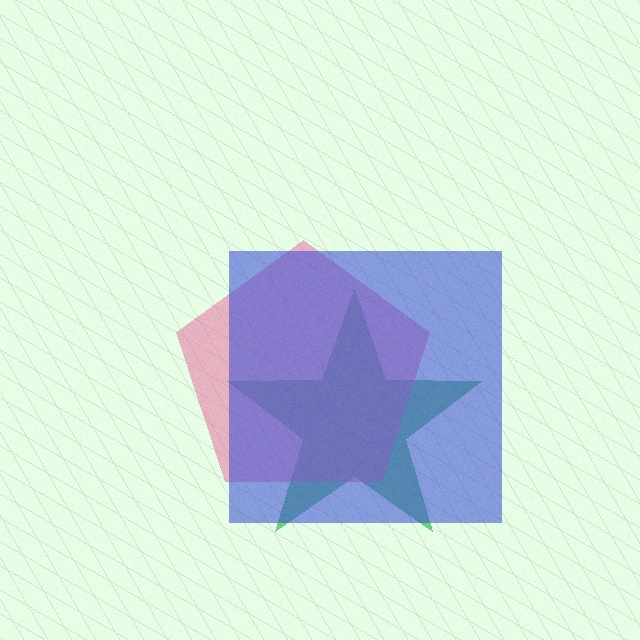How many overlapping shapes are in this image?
There are 3 overlapping shapes in the image.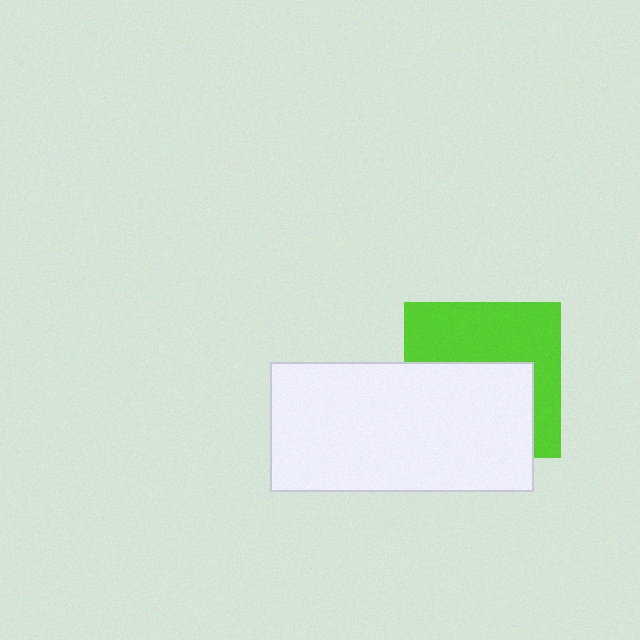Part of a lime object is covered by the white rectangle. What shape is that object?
It is a square.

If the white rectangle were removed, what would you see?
You would see the complete lime square.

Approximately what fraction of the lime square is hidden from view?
Roughly 51% of the lime square is hidden behind the white rectangle.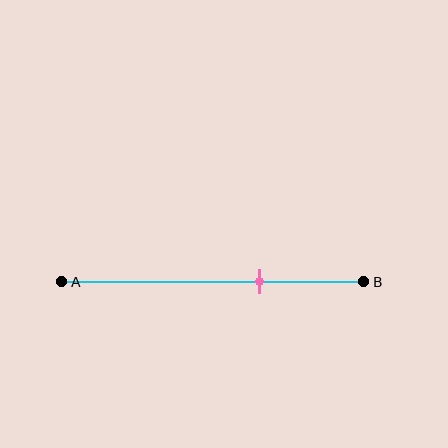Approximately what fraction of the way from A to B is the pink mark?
The pink mark is approximately 65% of the way from A to B.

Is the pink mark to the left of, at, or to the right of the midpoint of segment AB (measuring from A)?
The pink mark is to the right of the midpoint of segment AB.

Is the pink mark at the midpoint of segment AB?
No, the mark is at about 65% from A, not at the 50% midpoint.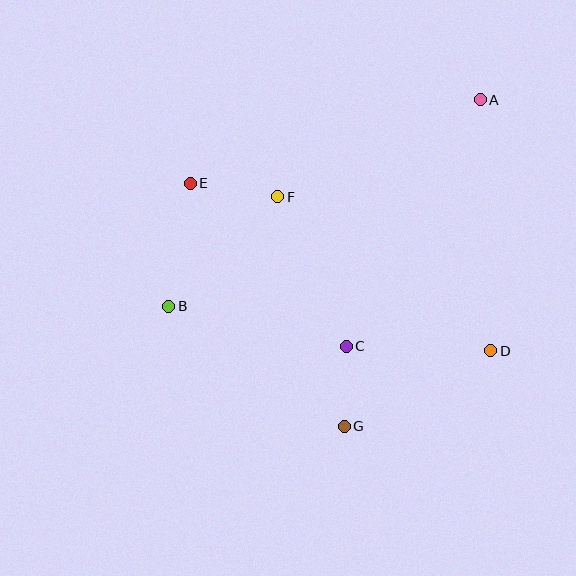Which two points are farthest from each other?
Points A and B are farthest from each other.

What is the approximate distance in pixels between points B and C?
The distance between B and C is approximately 182 pixels.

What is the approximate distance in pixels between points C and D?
The distance between C and D is approximately 144 pixels.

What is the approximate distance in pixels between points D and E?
The distance between D and E is approximately 344 pixels.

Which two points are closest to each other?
Points C and G are closest to each other.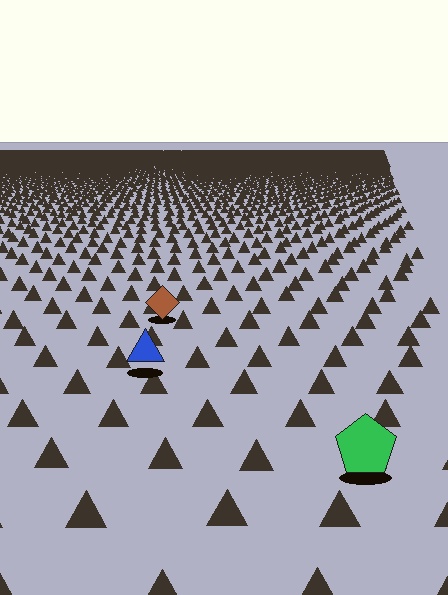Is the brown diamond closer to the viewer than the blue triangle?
No. The blue triangle is closer — you can tell from the texture gradient: the ground texture is coarser near it.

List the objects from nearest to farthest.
From nearest to farthest: the green pentagon, the blue triangle, the brown diamond.